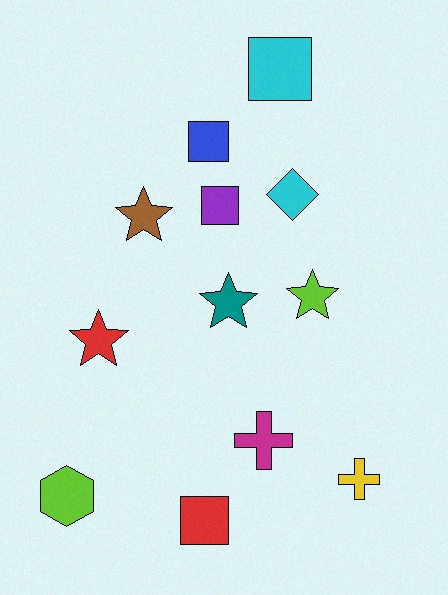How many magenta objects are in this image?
There is 1 magenta object.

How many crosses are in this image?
There are 2 crosses.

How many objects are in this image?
There are 12 objects.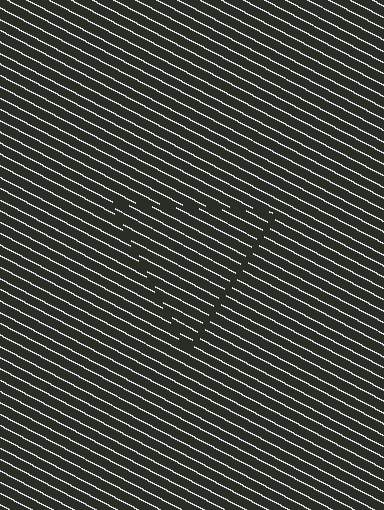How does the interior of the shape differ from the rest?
The interior of the shape contains the same grating, shifted by half a period — the contour is defined by the phase discontinuity where line-ends from the inner and outer gratings abut.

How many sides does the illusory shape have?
3 sides — the line-ends trace a triangle.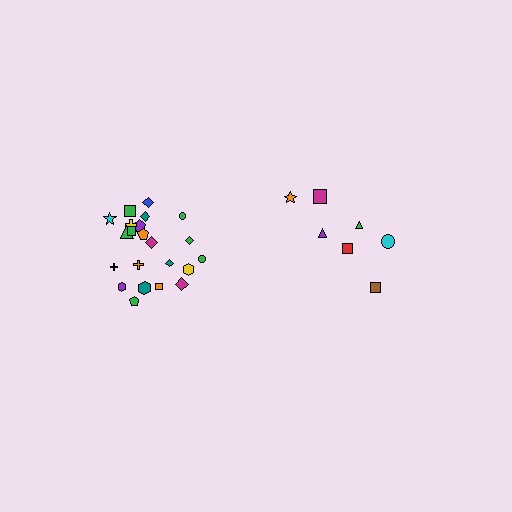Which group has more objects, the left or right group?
The left group.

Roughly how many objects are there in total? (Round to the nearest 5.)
Roughly 30 objects in total.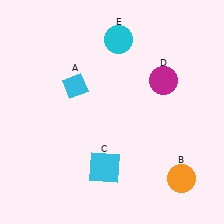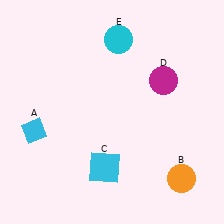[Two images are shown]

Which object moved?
The cyan diamond (A) moved down.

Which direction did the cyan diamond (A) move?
The cyan diamond (A) moved down.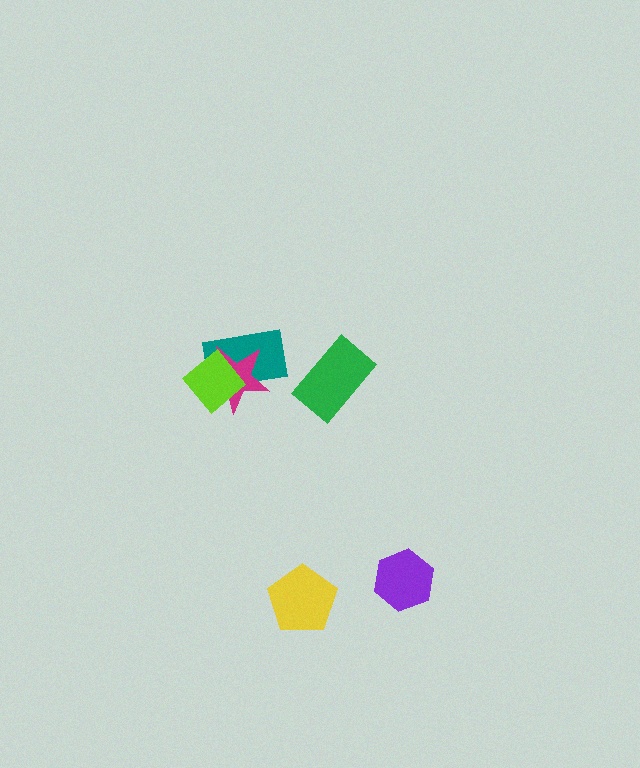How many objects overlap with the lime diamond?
2 objects overlap with the lime diamond.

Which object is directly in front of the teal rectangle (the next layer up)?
The magenta star is directly in front of the teal rectangle.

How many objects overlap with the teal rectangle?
2 objects overlap with the teal rectangle.